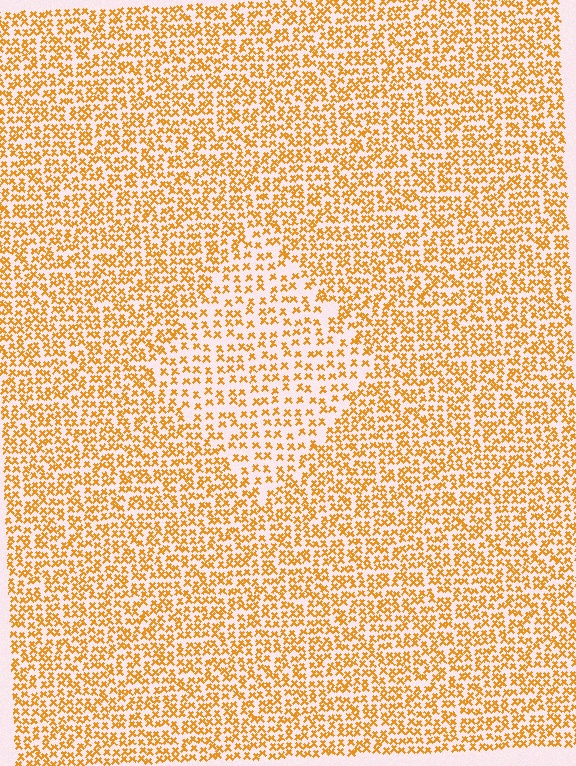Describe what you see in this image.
The image contains small orange elements arranged at two different densities. A diamond-shaped region is visible where the elements are less densely packed than the surrounding area.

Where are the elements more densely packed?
The elements are more densely packed outside the diamond boundary.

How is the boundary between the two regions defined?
The boundary is defined by a change in element density (approximately 1.7x ratio). All elements are the same color, size, and shape.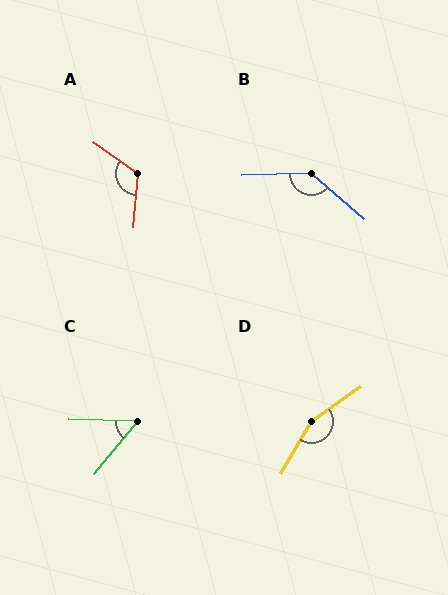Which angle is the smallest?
C, at approximately 52 degrees.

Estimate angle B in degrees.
Approximately 138 degrees.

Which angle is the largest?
D, at approximately 155 degrees.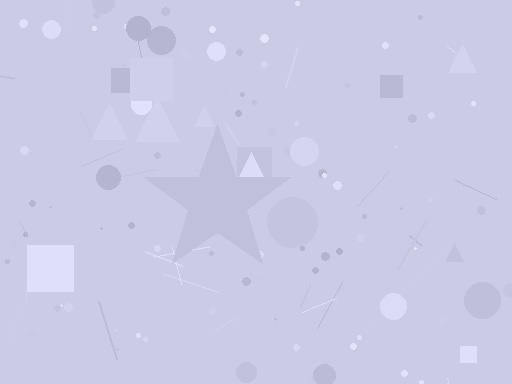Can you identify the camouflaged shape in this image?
The camouflaged shape is a star.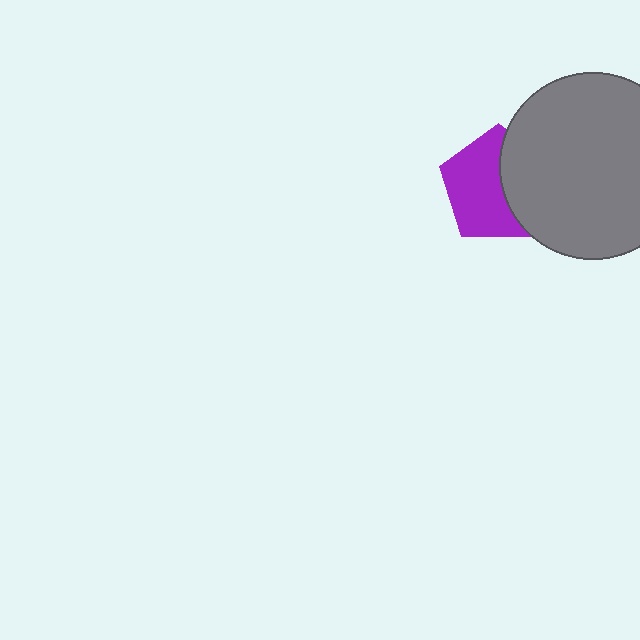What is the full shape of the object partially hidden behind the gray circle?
The partially hidden object is a purple pentagon.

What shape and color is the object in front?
The object in front is a gray circle.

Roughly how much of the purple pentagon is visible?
About half of it is visible (roughly 60%).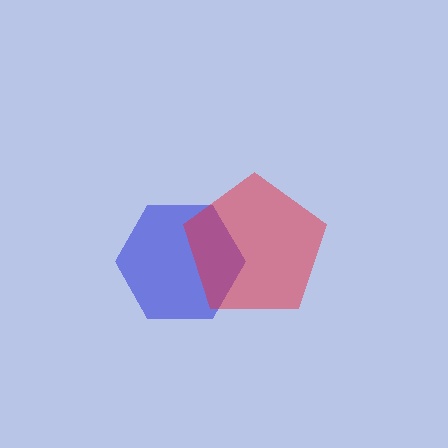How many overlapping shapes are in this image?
There are 2 overlapping shapes in the image.